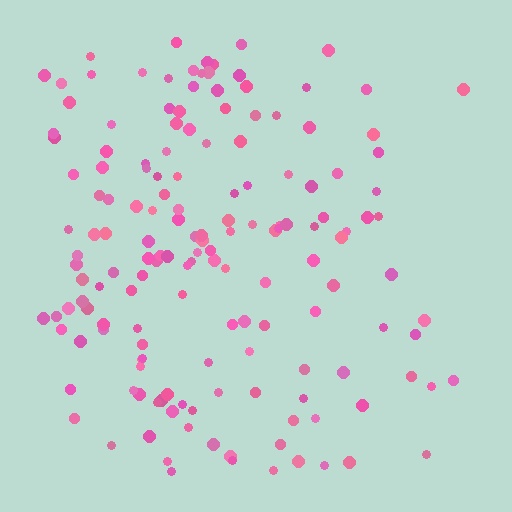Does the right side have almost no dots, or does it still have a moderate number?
Still a moderate number, just noticeably fewer than the left.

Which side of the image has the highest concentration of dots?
The left.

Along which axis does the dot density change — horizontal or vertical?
Horizontal.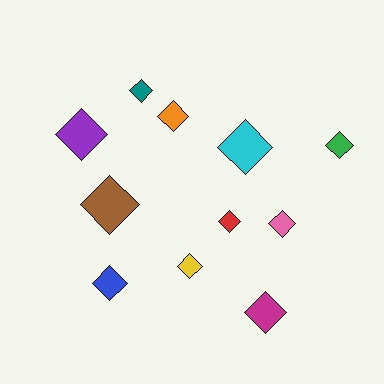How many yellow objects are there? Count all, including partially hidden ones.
There is 1 yellow object.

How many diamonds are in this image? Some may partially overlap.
There are 11 diamonds.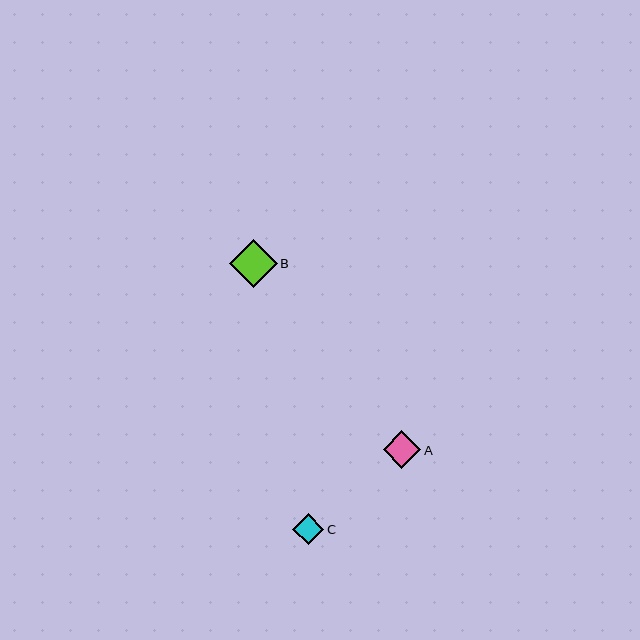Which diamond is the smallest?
Diamond C is the smallest with a size of approximately 31 pixels.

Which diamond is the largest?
Diamond B is the largest with a size of approximately 48 pixels.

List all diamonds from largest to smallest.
From largest to smallest: B, A, C.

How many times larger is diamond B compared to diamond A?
Diamond B is approximately 1.3 times the size of diamond A.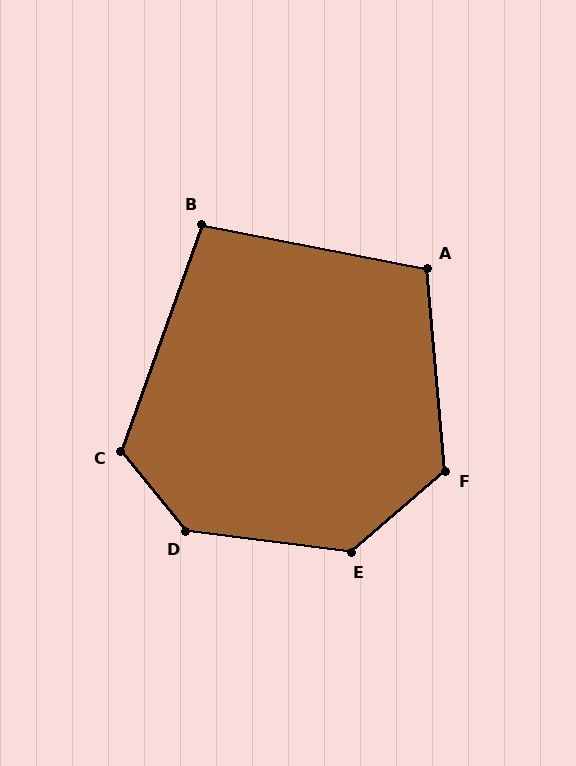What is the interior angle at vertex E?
Approximately 132 degrees (obtuse).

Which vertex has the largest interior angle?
D, at approximately 136 degrees.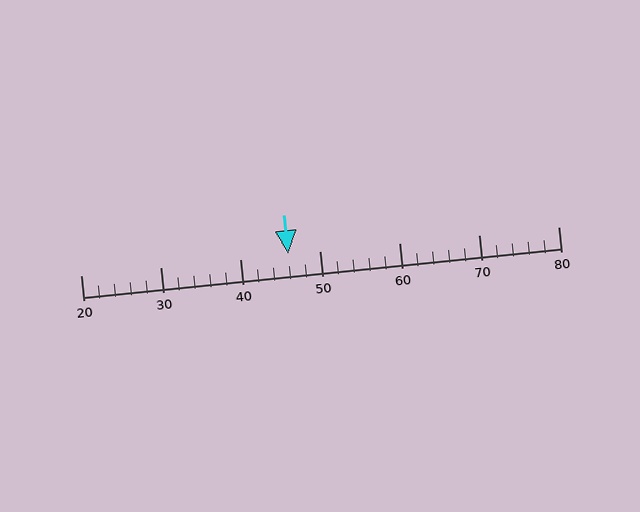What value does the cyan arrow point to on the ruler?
The cyan arrow points to approximately 46.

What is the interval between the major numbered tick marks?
The major tick marks are spaced 10 units apart.